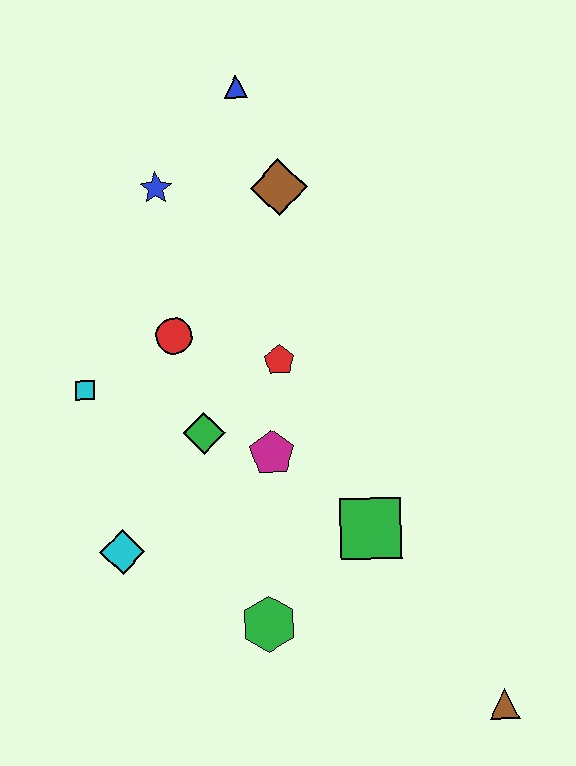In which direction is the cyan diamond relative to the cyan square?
The cyan diamond is below the cyan square.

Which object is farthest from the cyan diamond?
The blue triangle is farthest from the cyan diamond.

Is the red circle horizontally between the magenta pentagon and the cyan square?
Yes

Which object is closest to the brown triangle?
The green square is closest to the brown triangle.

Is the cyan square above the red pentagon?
No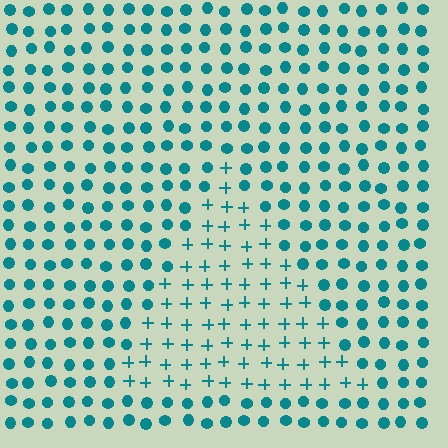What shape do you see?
I see a triangle.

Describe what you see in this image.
The image is filled with small teal elements arranged in a uniform grid. A triangle-shaped region contains plus signs, while the surrounding area contains circles. The boundary is defined purely by the change in element shape.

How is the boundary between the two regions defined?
The boundary is defined by a change in element shape: plus signs inside vs. circles outside. All elements share the same color and spacing.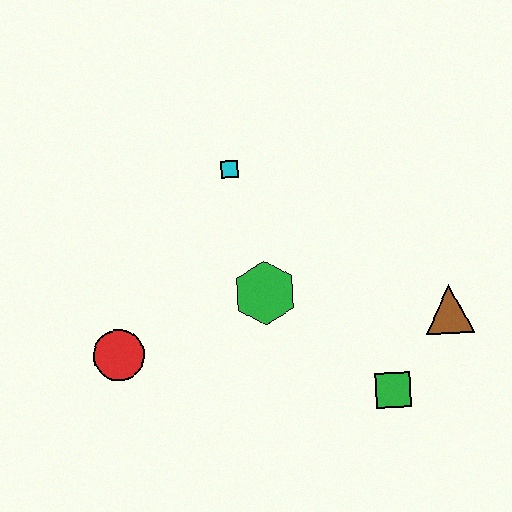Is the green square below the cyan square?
Yes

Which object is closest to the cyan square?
The green hexagon is closest to the cyan square.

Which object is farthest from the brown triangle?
The red circle is farthest from the brown triangle.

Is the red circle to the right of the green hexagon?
No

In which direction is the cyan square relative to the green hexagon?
The cyan square is above the green hexagon.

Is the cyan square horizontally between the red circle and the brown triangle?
Yes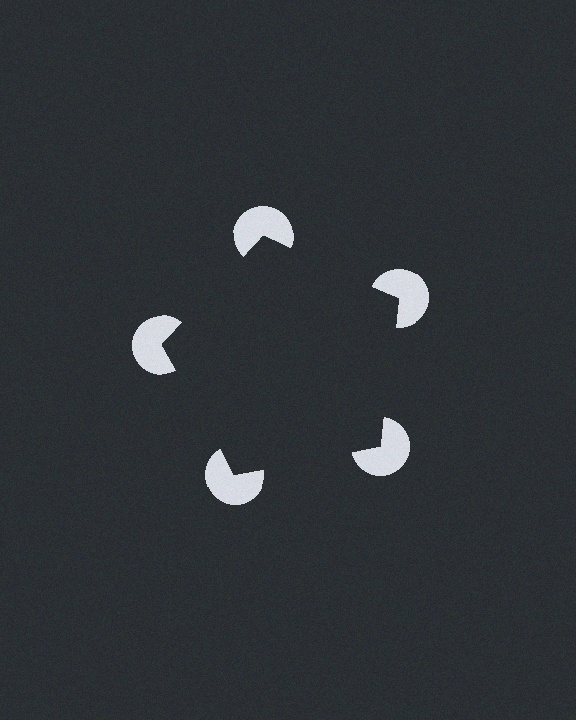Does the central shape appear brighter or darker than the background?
It typically appears slightly darker than the background, even though no actual brightness change is drawn.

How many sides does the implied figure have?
5 sides.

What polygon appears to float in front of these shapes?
An illusory pentagon — its edges are inferred from the aligned wedge cuts in the pac-man discs, not physically drawn.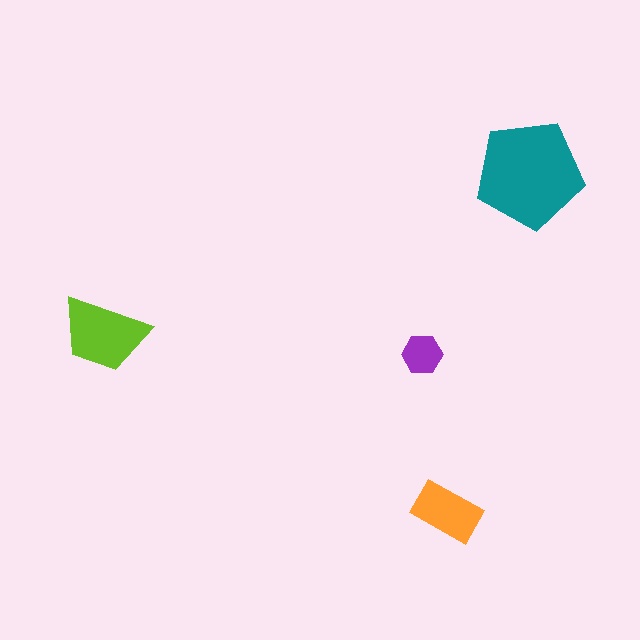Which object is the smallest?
The purple hexagon.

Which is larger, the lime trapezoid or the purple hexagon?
The lime trapezoid.